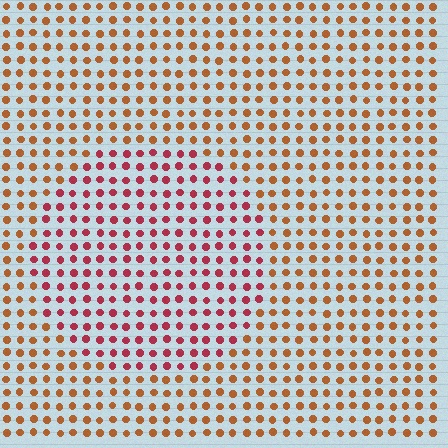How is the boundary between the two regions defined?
The boundary is defined purely by a slight shift in hue (about 37 degrees). Spacing, size, and orientation are identical on both sides.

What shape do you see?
I see a circle.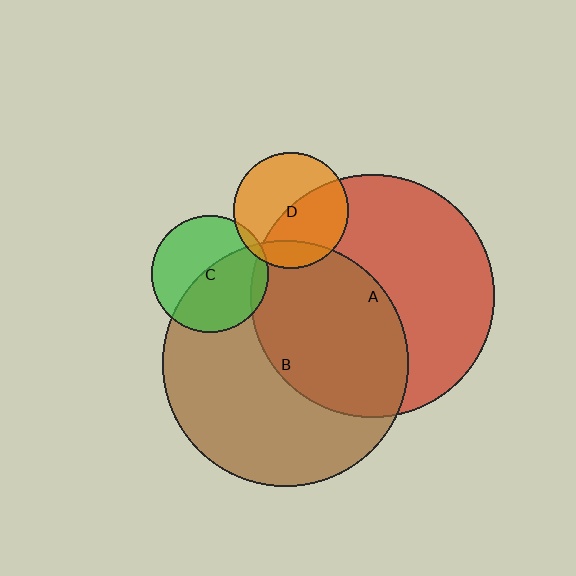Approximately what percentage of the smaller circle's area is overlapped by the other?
Approximately 50%.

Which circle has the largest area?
Circle B (brown).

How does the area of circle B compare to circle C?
Approximately 4.4 times.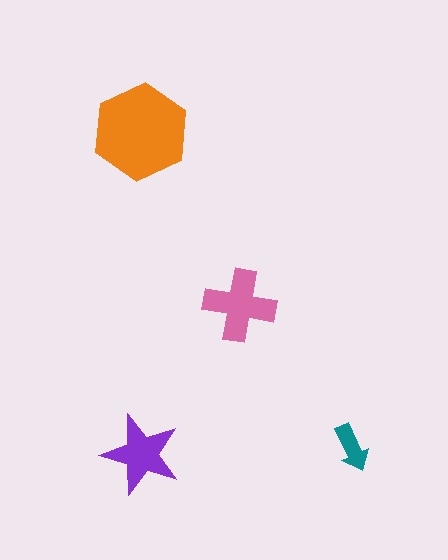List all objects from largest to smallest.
The orange hexagon, the pink cross, the purple star, the teal arrow.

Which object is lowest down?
The purple star is bottommost.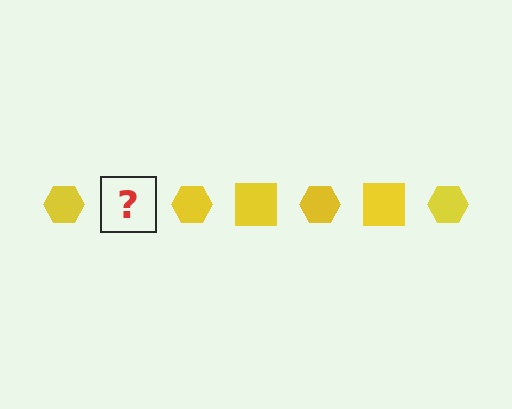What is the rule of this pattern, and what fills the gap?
The rule is that the pattern cycles through hexagon, square shapes in yellow. The gap should be filled with a yellow square.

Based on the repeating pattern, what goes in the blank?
The blank should be a yellow square.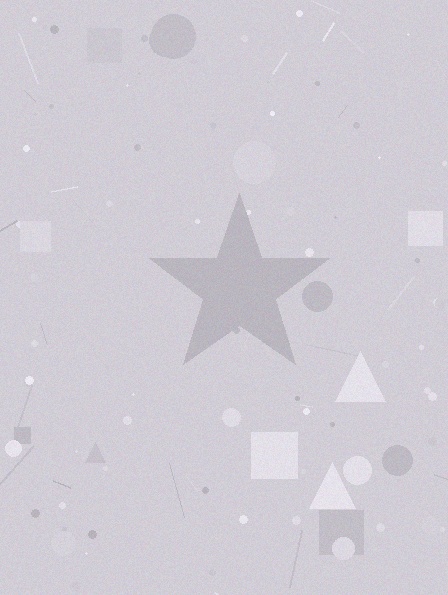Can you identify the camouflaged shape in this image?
The camouflaged shape is a star.